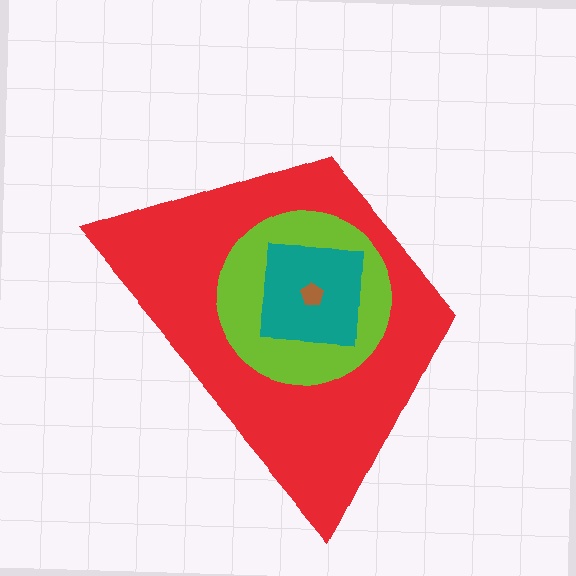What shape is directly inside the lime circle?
The teal square.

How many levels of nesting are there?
4.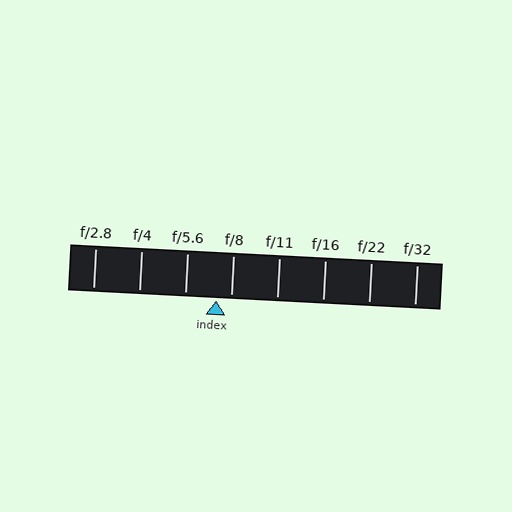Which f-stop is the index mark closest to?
The index mark is closest to f/8.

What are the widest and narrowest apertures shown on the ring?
The widest aperture shown is f/2.8 and the narrowest is f/32.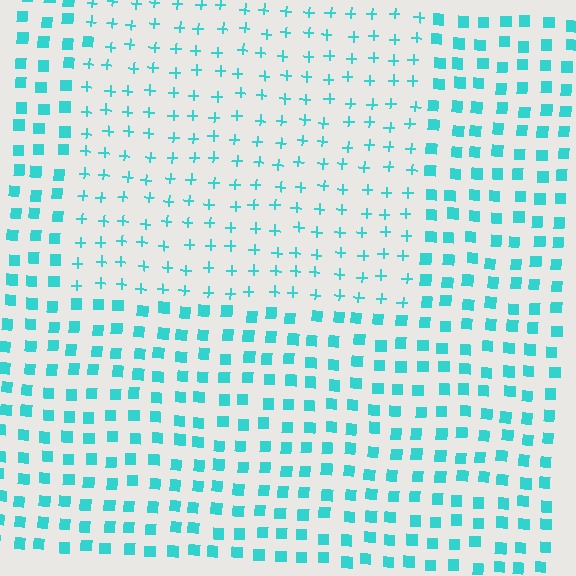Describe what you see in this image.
The image is filled with small cyan elements arranged in a uniform grid. A rectangle-shaped region contains plus signs, while the surrounding area contains squares. The boundary is defined purely by the change in element shape.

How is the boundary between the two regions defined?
The boundary is defined by a change in element shape: plus signs inside vs. squares outside. All elements share the same color and spacing.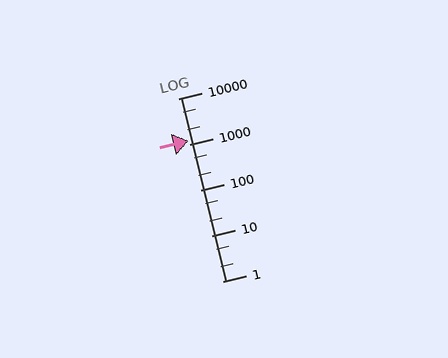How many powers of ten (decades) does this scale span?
The scale spans 4 decades, from 1 to 10000.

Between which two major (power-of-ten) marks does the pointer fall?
The pointer is between 1000 and 10000.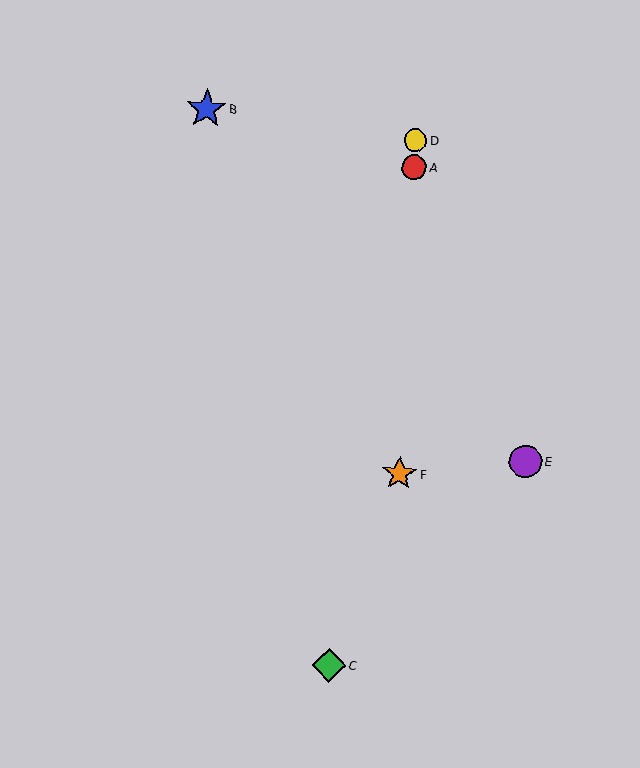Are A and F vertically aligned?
Yes, both are at x≈414.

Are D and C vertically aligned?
No, D is at x≈415 and C is at x≈329.